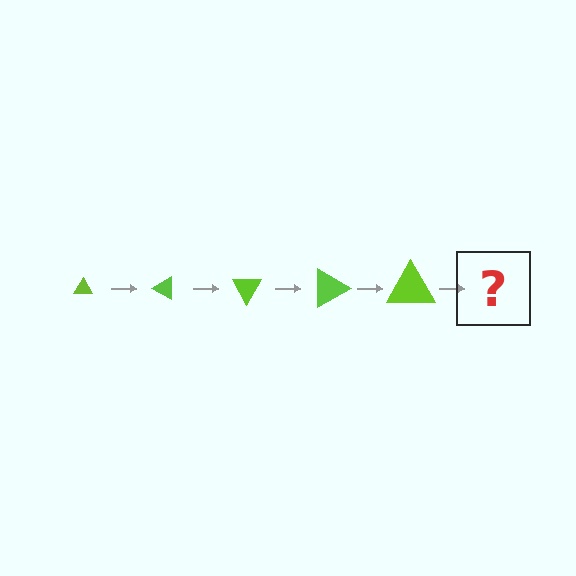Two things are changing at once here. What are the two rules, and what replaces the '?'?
The two rules are that the triangle grows larger each step and it rotates 30 degrees each step. The '?' should be a triangle, larger than the previous one and rotated 150 degrees from the start.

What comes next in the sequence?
The next element should be a triangle, larger than the previous one and rotated 150 degrees from the start.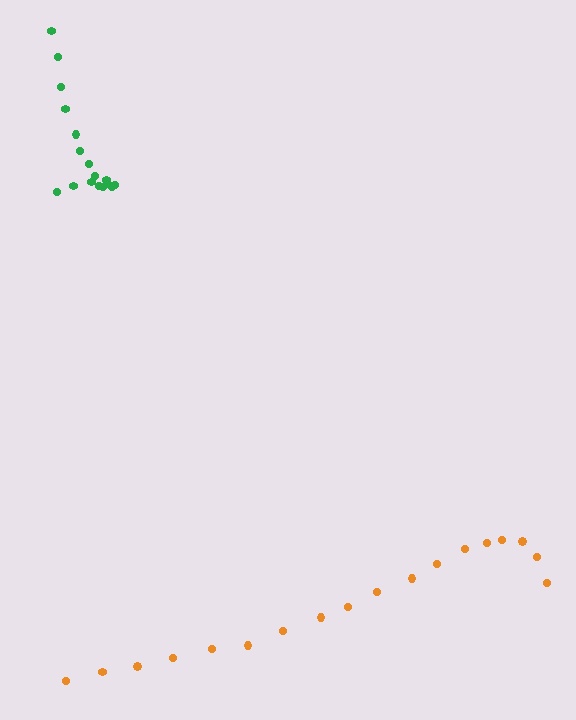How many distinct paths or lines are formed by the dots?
There are 2 distinct paths.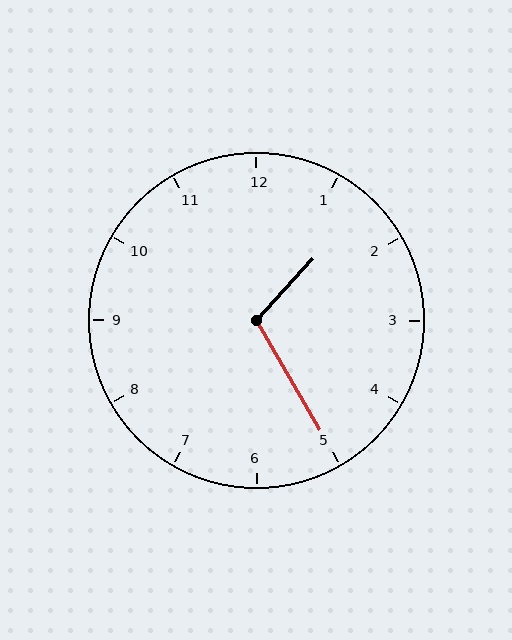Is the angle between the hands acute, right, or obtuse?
It is obtuse.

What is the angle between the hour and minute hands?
Approximately 108 degrees.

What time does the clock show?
1:25.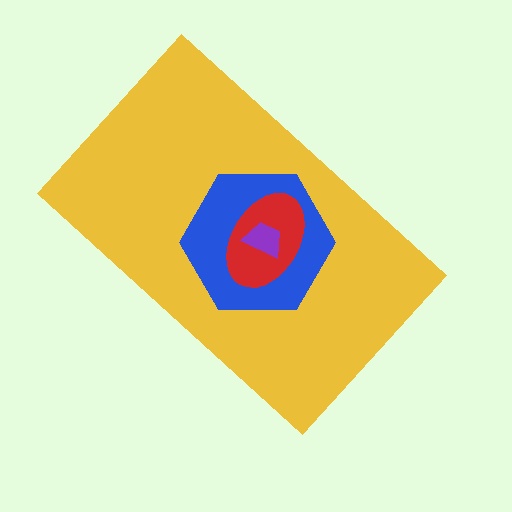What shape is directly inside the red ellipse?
The purple trapezoid.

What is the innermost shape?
The purple trapezoid.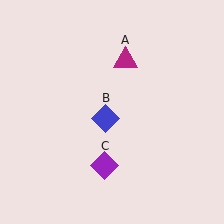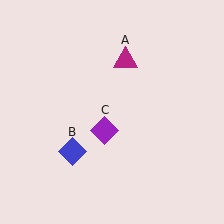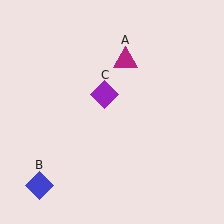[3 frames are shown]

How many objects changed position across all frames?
2 objects changed position: blue diamond (object B), purple diamond (object C).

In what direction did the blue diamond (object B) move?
The blue diamond (object B) moved down and to the left.